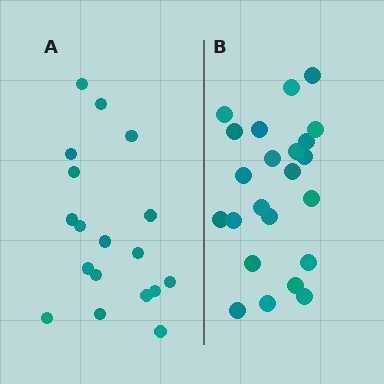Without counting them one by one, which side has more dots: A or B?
Region B (the right region) has more dots.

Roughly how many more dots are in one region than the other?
Region B has about 5 more dots than region A.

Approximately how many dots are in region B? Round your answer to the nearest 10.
About 20 dots. (The exact count is 23, which rounds to 20.)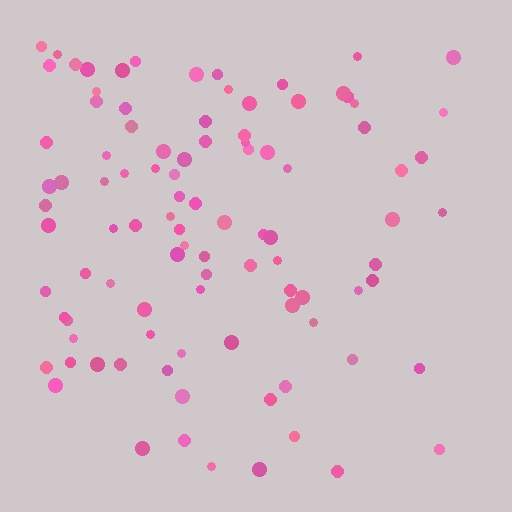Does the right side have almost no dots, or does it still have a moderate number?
Still a moderate number, just noticeably fewer than the left.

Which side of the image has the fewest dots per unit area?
The right.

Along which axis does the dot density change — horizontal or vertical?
Horizontal.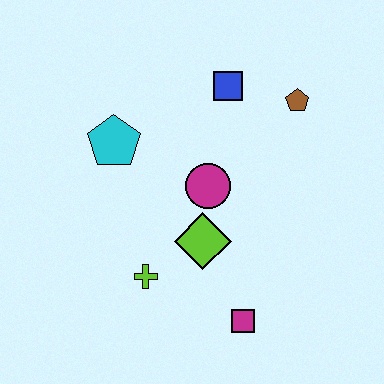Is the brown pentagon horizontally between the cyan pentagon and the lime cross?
No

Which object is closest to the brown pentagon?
The blue square is closest to the brown pentagon.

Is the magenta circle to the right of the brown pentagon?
No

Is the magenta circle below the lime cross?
No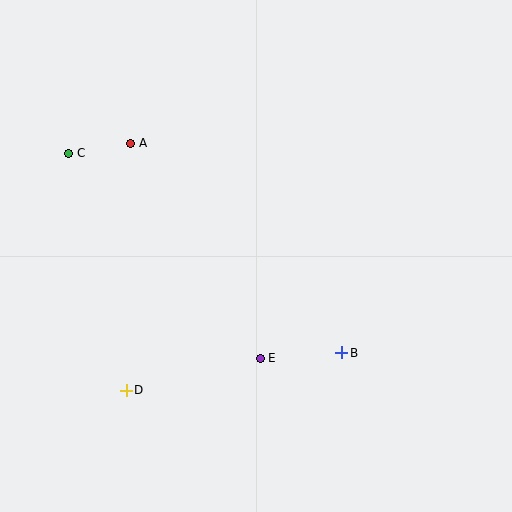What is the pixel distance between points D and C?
The distance between D and C is 244 pixels.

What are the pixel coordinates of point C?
Point C is at (69, 153).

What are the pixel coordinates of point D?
Point D is at (126, 390).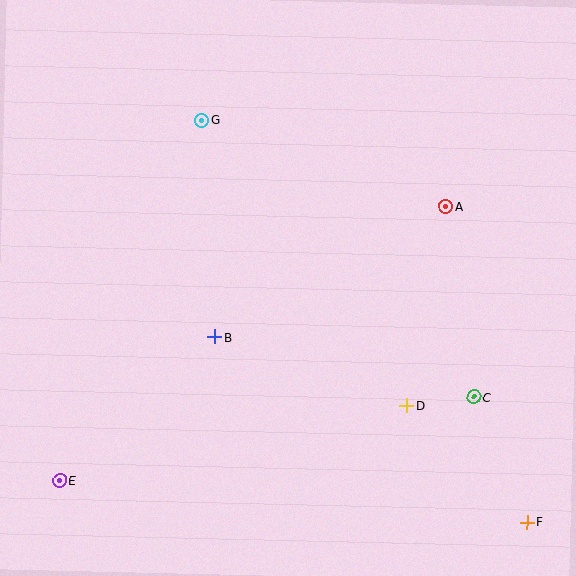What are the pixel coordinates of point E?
Point E is at (60, 480).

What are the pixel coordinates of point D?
Point D is at (407, 405).